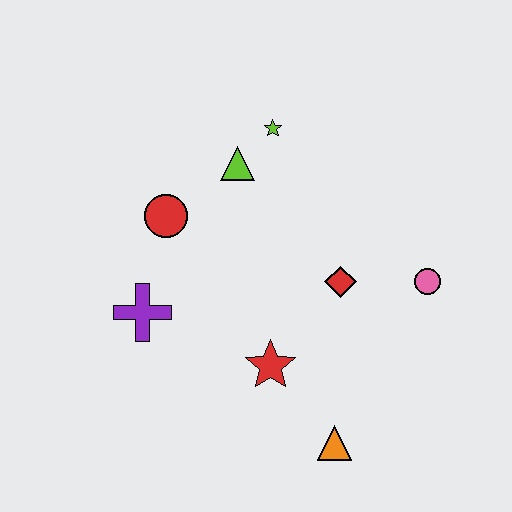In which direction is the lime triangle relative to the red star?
The lime triangle is above the red star.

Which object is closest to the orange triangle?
The red star is closest to the orange triangle.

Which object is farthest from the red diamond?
The purple cross is farthest from the red diamond.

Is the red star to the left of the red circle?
No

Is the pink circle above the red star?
Yes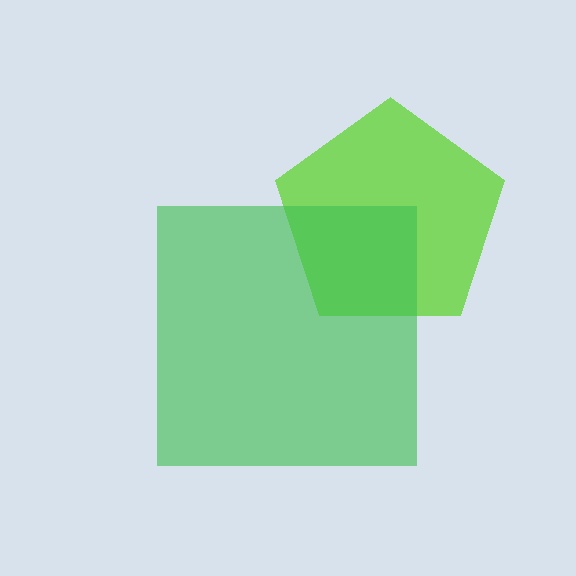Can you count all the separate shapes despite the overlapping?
Yes, there are 2 separate shapes.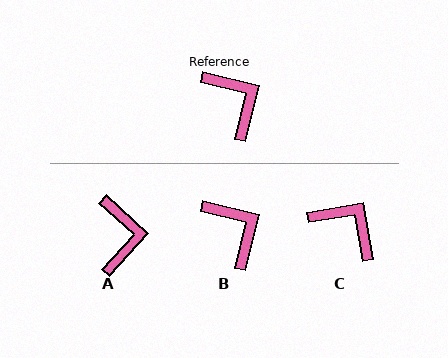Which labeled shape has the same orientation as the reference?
B.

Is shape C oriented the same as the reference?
No, it is off by about 24 degrees.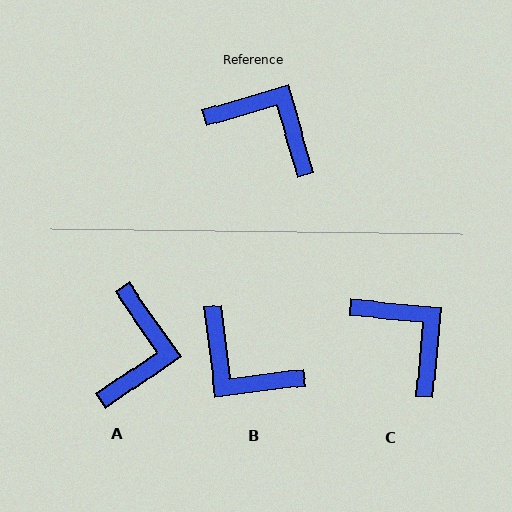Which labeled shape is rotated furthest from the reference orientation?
B, about 171 degrees away.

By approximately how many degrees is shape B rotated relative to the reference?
Approximately 171 degrees counter-clockwise.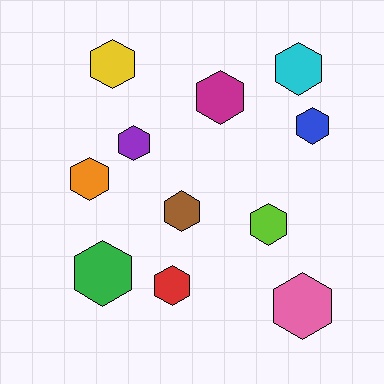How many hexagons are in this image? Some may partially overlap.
There are 11 hexagons.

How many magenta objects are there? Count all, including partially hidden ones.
There is 1 magenta object.